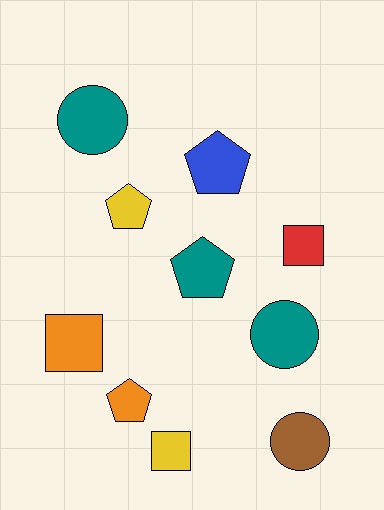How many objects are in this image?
There are 10 objects.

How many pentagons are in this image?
There are 4 pentagons.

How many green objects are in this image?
There are no green objects.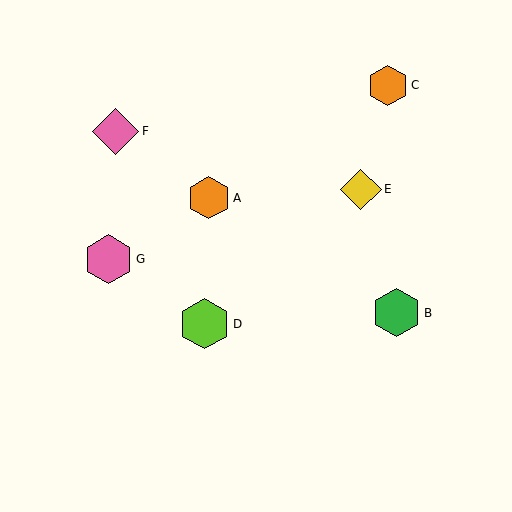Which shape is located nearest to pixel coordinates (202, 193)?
The orange hexagon (labeled A) at (209, 198) is nearest to that location.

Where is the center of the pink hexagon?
The center of the pink hexagon is at (108, 259).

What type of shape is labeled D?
Shape D is a lime hexagon.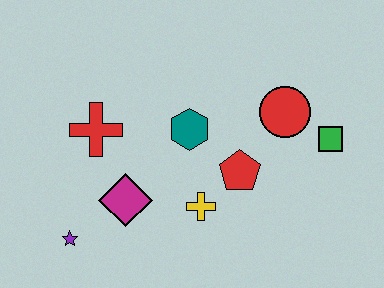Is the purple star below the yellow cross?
Yes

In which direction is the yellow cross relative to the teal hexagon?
The yellow cross is below the teal hexagon.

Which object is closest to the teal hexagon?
The red pentagon is closest to the teal hexagon.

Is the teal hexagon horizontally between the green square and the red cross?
Yes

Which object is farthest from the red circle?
The purple star is farthest from the red circle.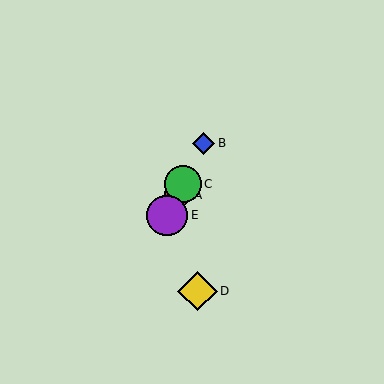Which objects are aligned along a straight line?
Objects A, B, C, E are aligned along a straight line.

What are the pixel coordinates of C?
Object C is at (183, 184).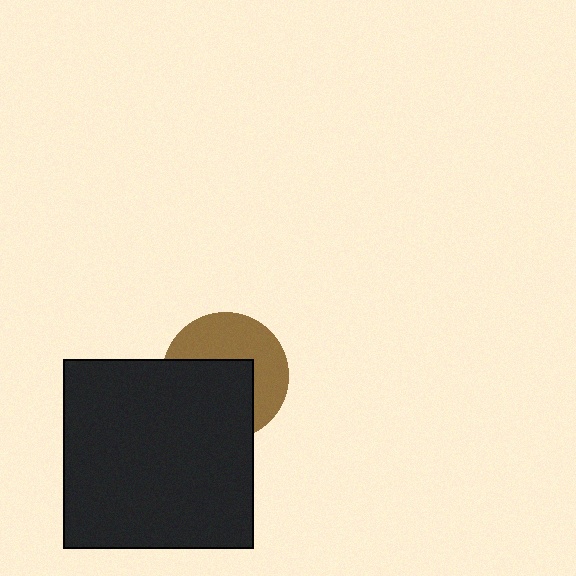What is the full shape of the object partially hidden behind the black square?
The partially hidden object is a brown circle.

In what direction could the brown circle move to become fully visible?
The brown circle could move toward the upper-right. That would shift it out from behind the black square entirely.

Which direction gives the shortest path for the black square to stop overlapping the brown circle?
Moving toward the lower-left gives the shortest separation.